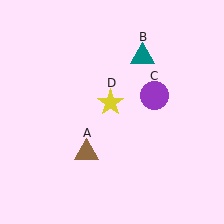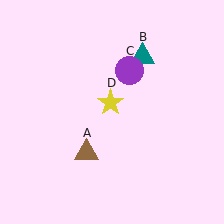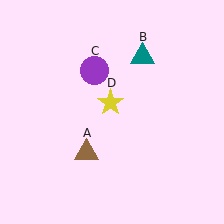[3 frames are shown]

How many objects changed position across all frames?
1 object changed position: purple circle (object C).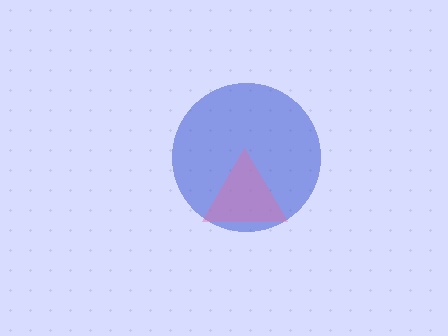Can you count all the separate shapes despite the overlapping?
Yes, there are 2 separate shapes.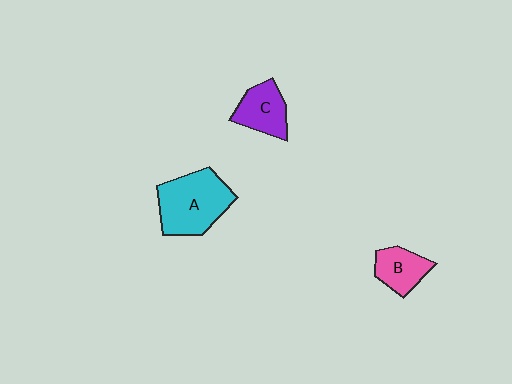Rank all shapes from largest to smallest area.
From largest to smallest: A (cyan), C (purple), B (pink).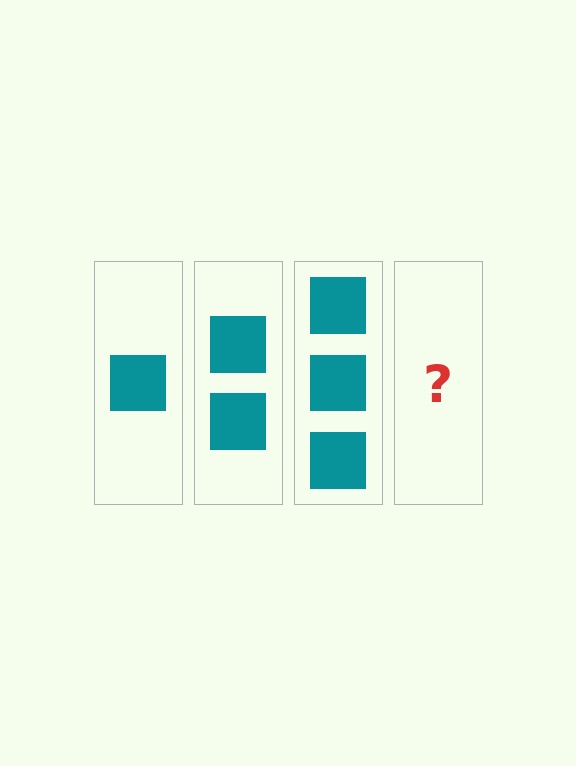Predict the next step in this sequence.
The next step is 4 squares.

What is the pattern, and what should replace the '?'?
The pattern is that each step adds one more square. The '?' should be 4 squares.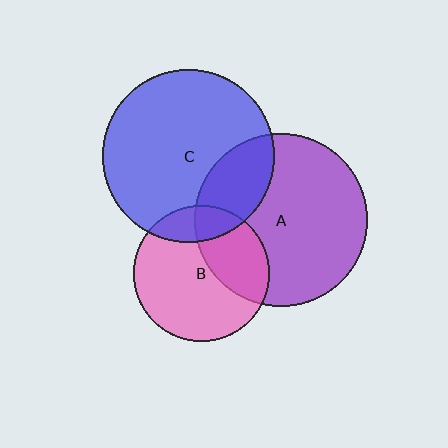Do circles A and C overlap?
Yes.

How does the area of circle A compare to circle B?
Approximately 1.6 times.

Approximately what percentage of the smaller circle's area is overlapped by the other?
Approximately 25%.